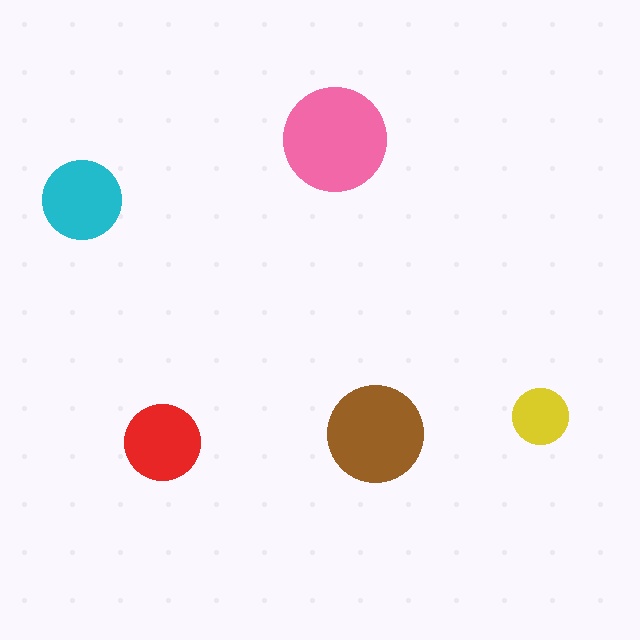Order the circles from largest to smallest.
the pink one, the brown one, the cyan one, the red one, the yellow one.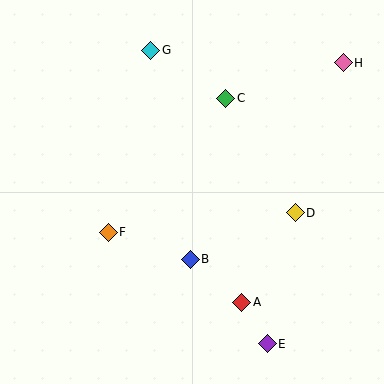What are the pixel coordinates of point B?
Point B is at (190, 259).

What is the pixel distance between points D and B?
The distance between D and B is 115 pixels.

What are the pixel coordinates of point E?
Point E is at (267, 344).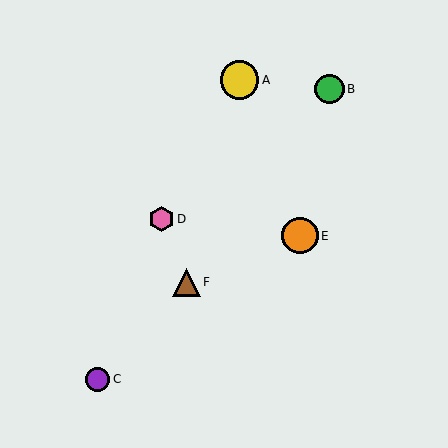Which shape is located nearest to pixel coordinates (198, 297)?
The brown triangle (labeled F) at (187, 282) is nearest to that location.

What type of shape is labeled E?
Shape E is an orange circle.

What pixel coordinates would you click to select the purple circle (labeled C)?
Click at (98, 379) to select the purple circle C.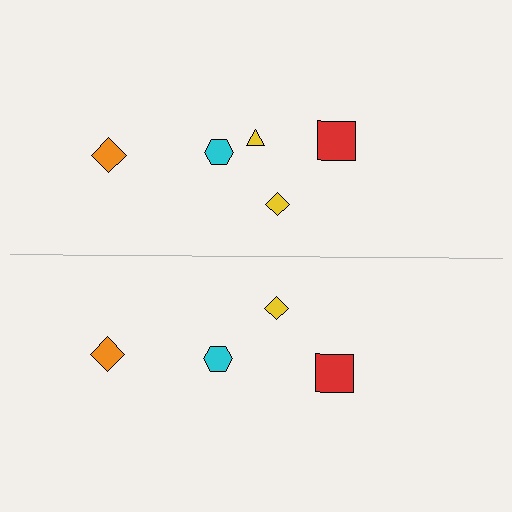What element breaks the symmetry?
A yellow triangle is missing from the bottom side.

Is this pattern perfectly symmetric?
No, the pattern is not perfectly symmetric. A yellow triangle is missing from the bottom side.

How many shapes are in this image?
There are 9 shapes in this image.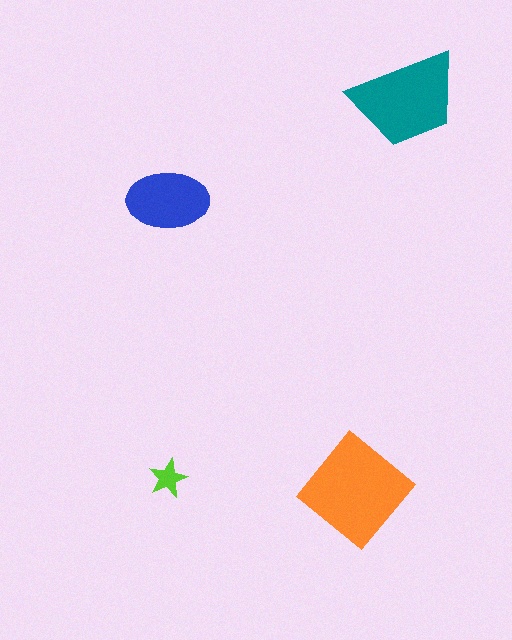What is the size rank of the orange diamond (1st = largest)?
1st.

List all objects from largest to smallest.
The orange diamond, the teal trapezoid, the blue ellipse, the lime star.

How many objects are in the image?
There are 4 objects in the image.